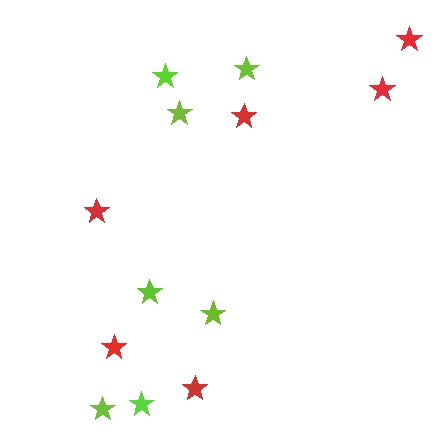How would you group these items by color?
There are 2 groups: one group of lime stars (7) and one group of red stars (6).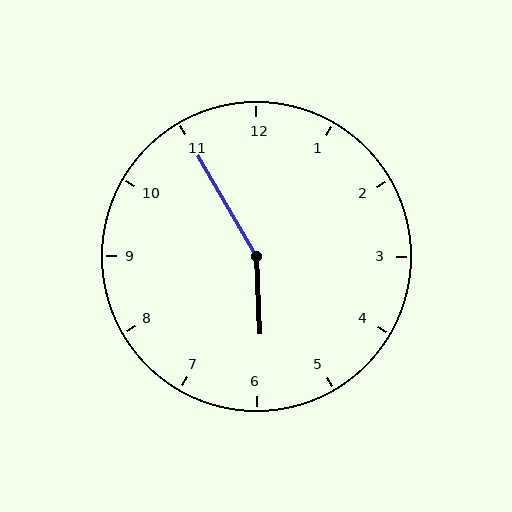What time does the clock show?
5:55.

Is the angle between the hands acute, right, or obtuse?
It is obtuse.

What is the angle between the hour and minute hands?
Approximately 152 degrees.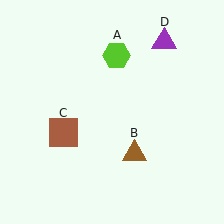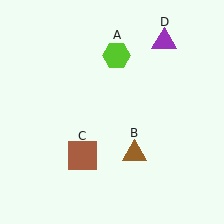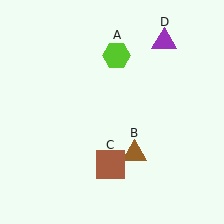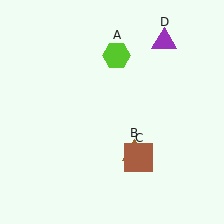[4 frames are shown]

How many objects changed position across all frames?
1 object changed position: brown square (object C).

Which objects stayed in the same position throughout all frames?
Lime hexagon (object A) and brown triangle (object B) and purple triangle (object D) remained stationary.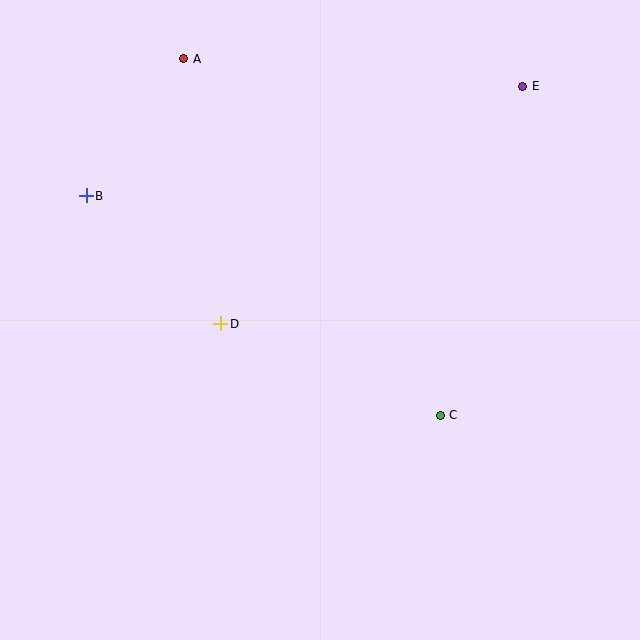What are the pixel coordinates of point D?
Point D is at (221, 324).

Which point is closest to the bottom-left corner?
Point D is closest to the bottom-left corner.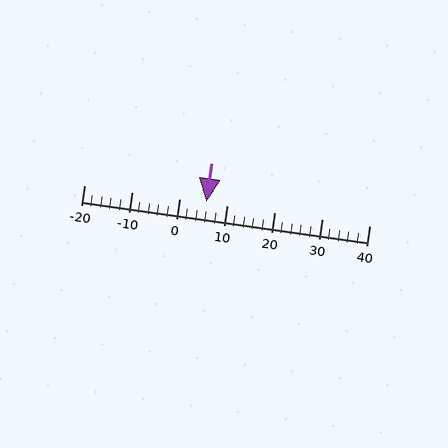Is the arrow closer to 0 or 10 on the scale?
The arrow is closer to 10.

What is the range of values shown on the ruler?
The ruler shows values from -20 to 40.